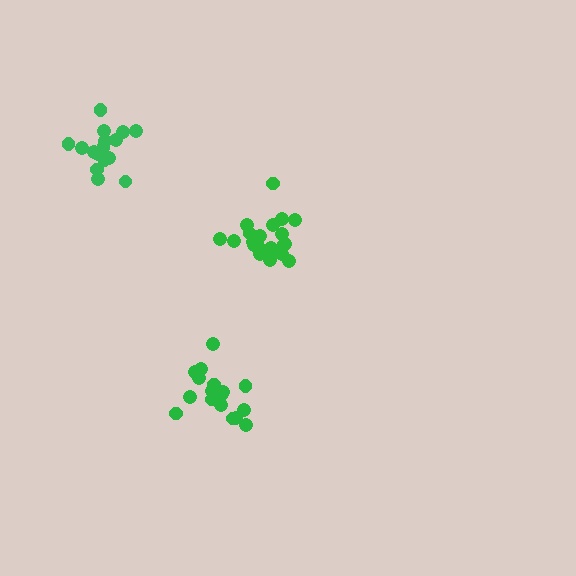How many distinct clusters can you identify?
There are 3 distinct clusters.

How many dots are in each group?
Group 1: 21 dots, Group 2: 16 dots, Group 3: 18 dots (55 total).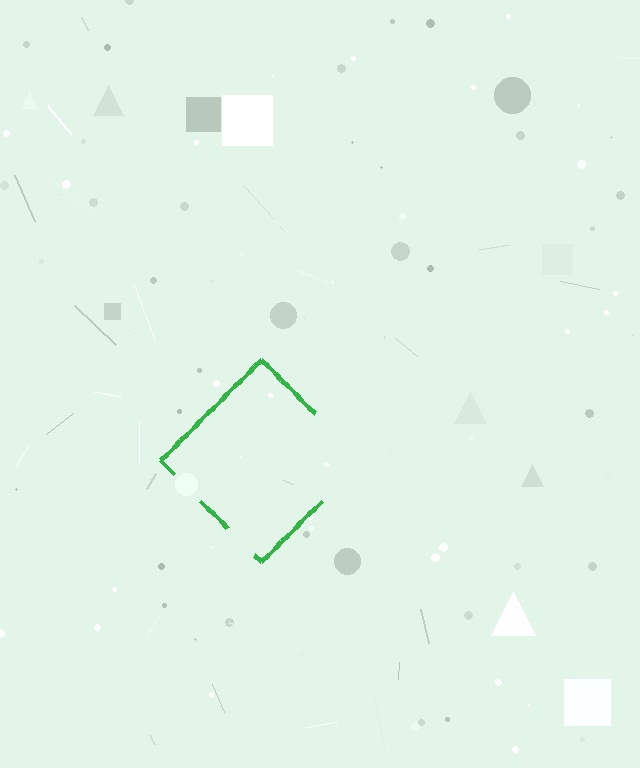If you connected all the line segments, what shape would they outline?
They would outline a diamond.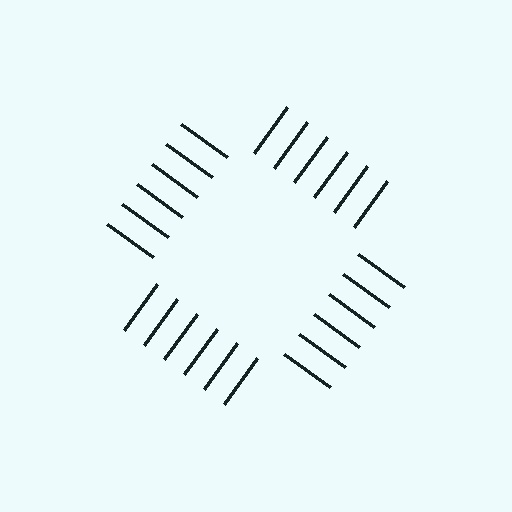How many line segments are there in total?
24 — 6 along each of the 4 edges.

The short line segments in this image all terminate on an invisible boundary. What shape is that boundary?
An illusory square — the line segments terminate on its edges but no continuous stroke is drawn.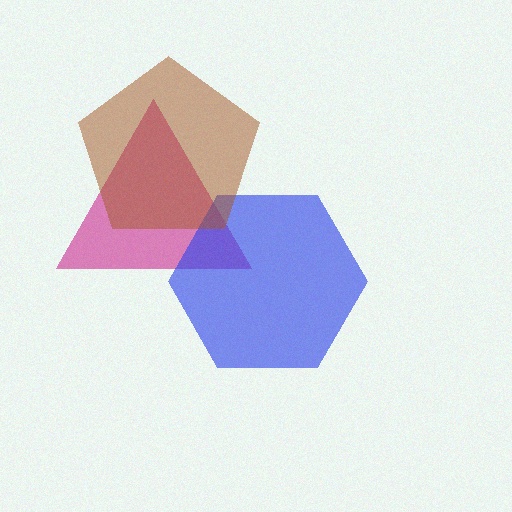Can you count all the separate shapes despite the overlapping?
Yes, there are 3 separate shapes.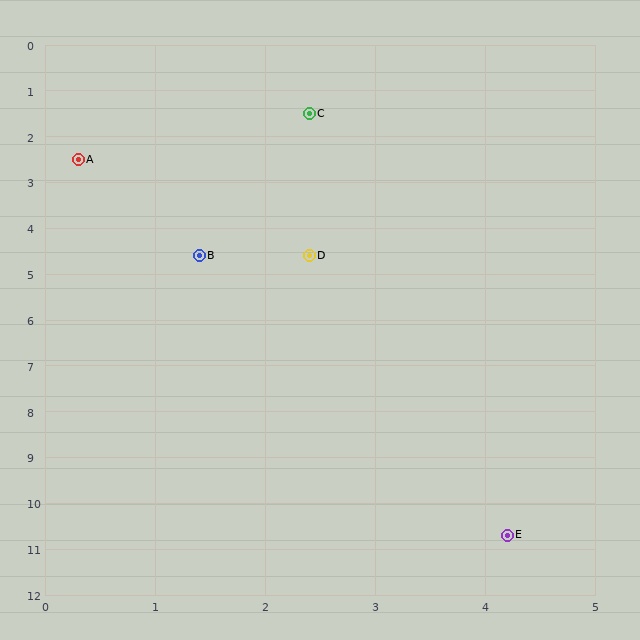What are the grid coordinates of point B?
Point B is at approximately (1.4, 4.6).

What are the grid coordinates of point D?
Point D is at approximately (2.4, 4.6).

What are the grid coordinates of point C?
Point C is at approximately (2.4, 1.5).